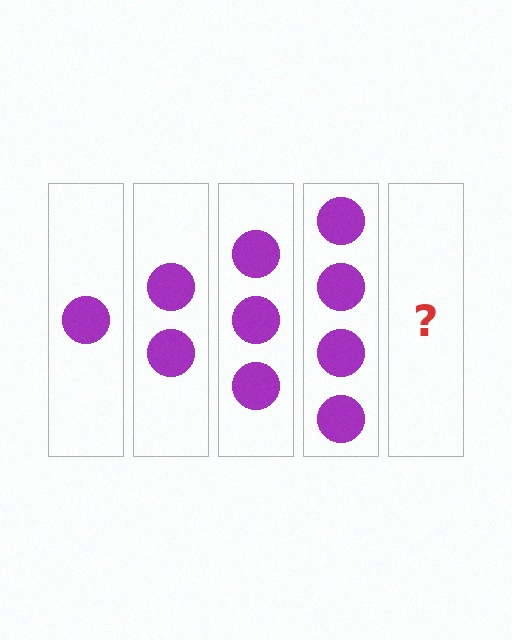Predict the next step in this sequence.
The next step is 5 circles.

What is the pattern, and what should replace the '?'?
The pattern is that each step adds one more circle. The '?' should be 5 circles.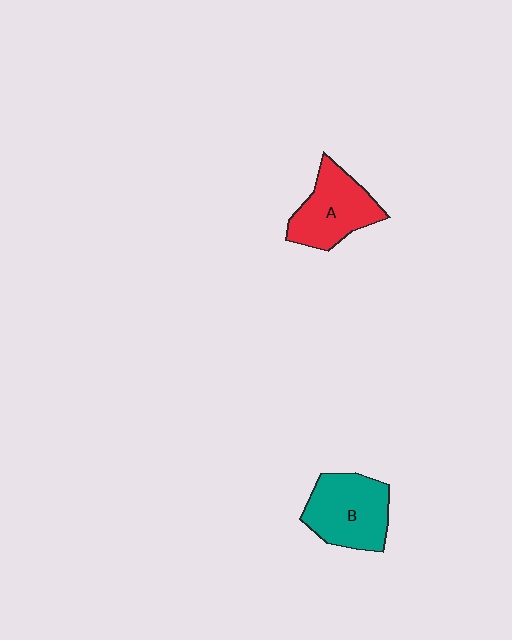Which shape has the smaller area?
Shape A (red).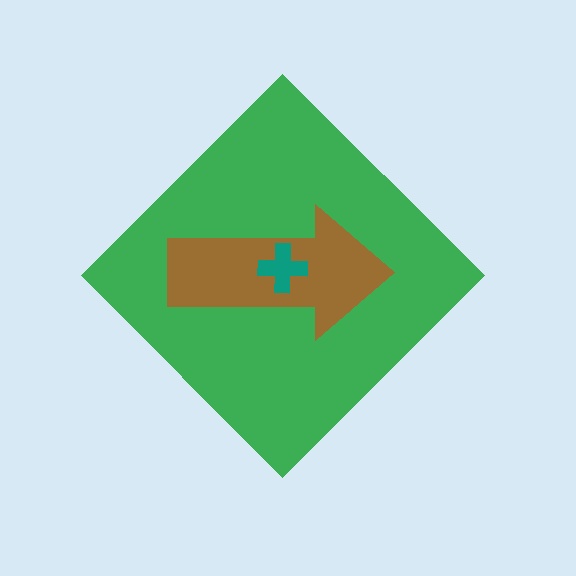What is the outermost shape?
The green diamond.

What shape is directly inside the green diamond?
The brown arrow.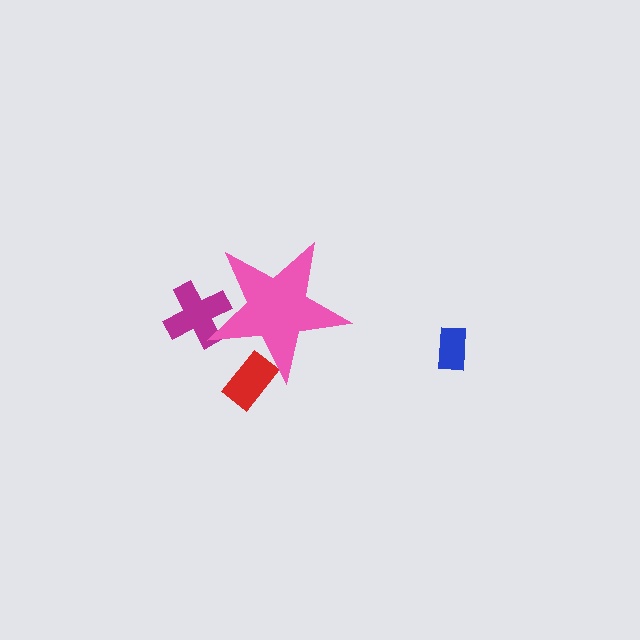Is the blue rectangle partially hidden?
No, the blue rectangle is fully visible.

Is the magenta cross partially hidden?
Yes, the magenta cross is partially hidden behind the pink star.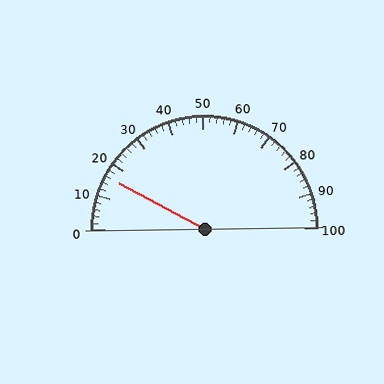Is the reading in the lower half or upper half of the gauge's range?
The reading is in the lower half of the range (0 to 100).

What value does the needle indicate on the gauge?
The needle indicates approximately 16.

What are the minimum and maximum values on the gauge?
The gauge ranges from 0 to 100.